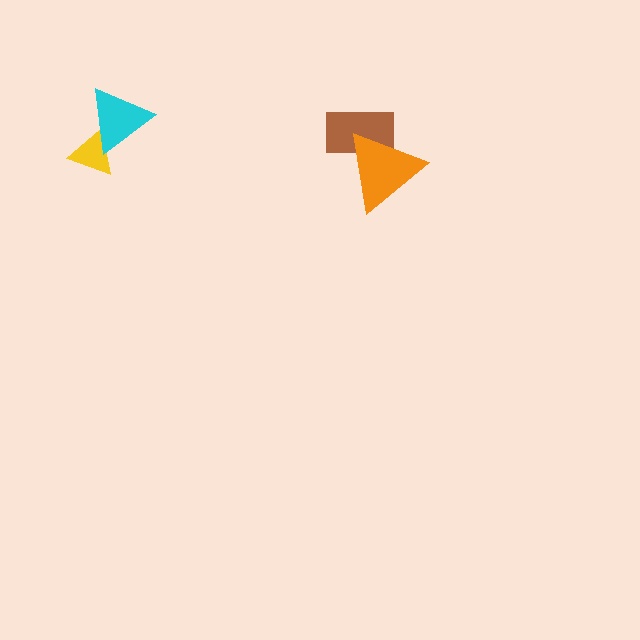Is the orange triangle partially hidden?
No, no other shape covers it.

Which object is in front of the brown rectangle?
The orange triangle is in front of the brown rectangle.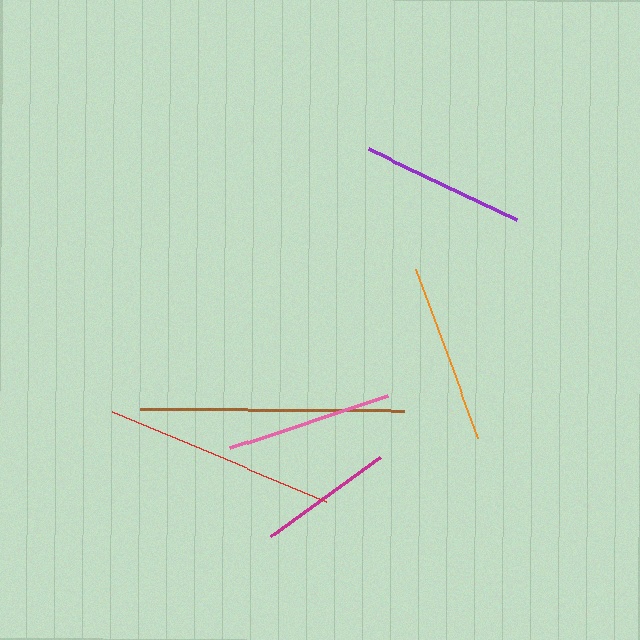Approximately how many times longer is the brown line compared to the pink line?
The brown line is approximately 1.6 times the length of the pink line.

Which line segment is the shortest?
The magenta line is the shortest at approximately 135 pixels.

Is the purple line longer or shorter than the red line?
The red line is longer than the purple line.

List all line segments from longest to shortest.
From longest to shortest: brown, red, orange, pink, purple, magenta.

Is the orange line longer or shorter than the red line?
The red line is longer than the orange line.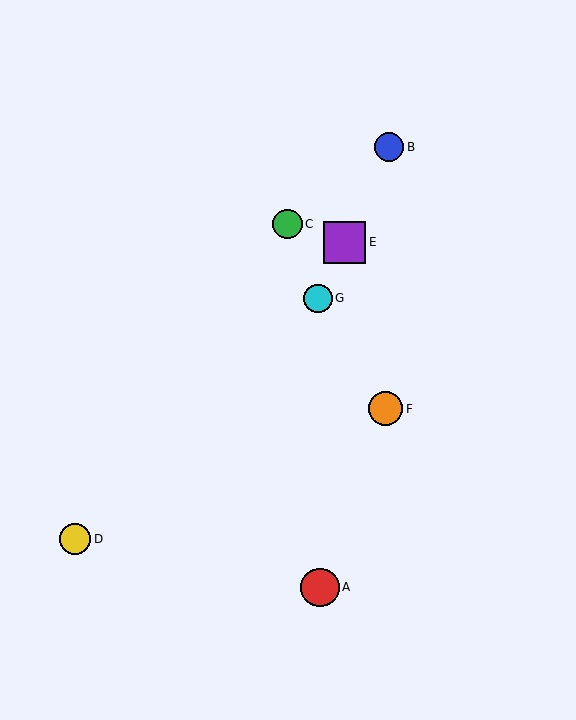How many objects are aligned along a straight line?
3 objects (B, E, G) are aligned along a straight line.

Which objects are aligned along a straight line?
Objects B, E, G are aligned along a straight line.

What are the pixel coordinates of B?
Object B is at (389, 147).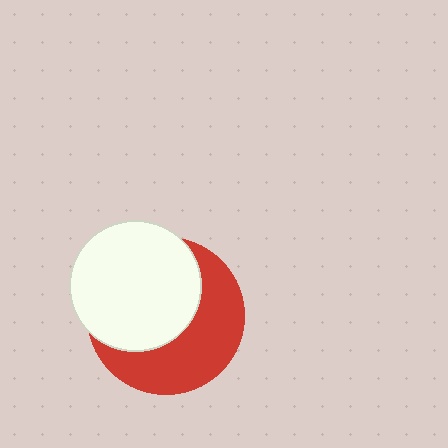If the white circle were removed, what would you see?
You would see the complete red circle.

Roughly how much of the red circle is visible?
About half of it is visible (roughly 48%).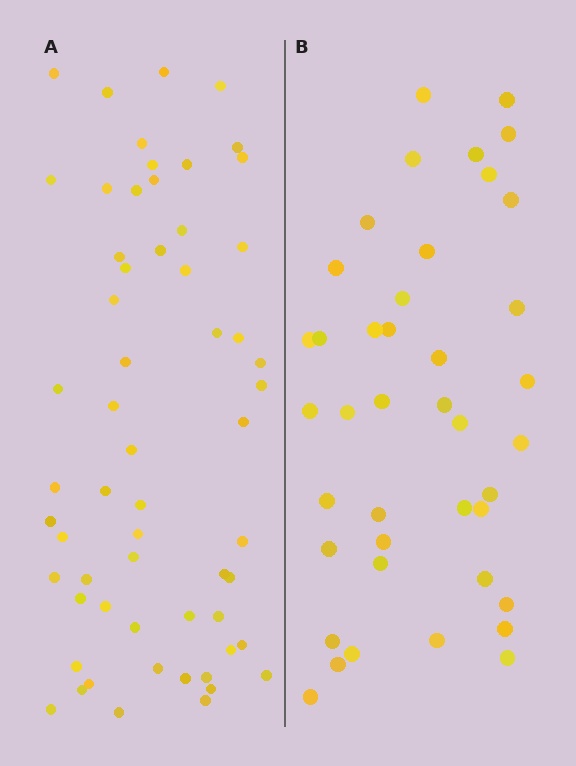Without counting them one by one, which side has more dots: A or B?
Region A (the left region) has more dots.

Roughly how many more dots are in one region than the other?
Region A has approximately 20 more dots than region B.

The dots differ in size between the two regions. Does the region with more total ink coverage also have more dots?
No. Region B has more total ink coverage because its dots are larger, but region A actually contains more individual dots. Total area can be misleading — the number of items is what matters here.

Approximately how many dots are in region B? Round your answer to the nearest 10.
About 40 dots. (The exact count is 41, which rounds to 40.)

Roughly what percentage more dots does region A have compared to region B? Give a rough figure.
About 45% more.